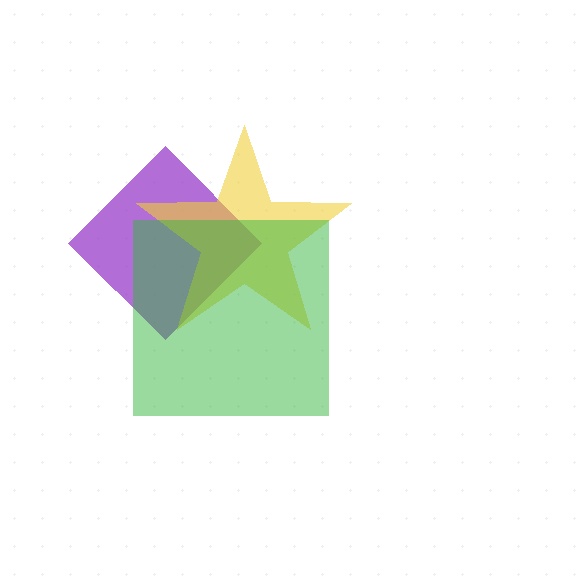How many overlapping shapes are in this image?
There are 3 overlapping shapes in the image.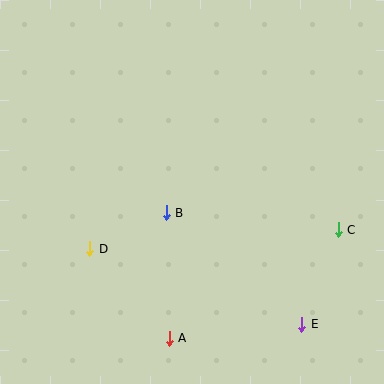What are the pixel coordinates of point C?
Point C is at (338, 230).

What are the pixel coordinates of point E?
Point E is at (302, 324).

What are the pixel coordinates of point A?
Point A is at (169, 338).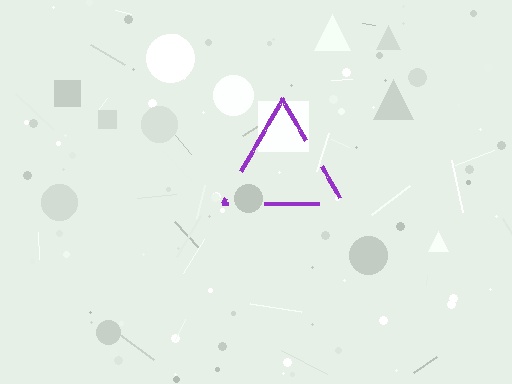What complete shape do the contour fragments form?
The contour fragments form a triangle.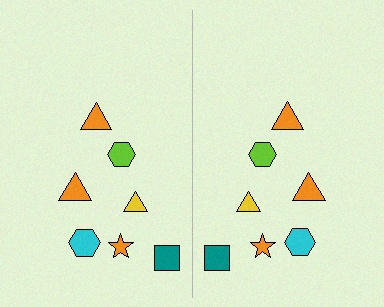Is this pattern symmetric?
Yes, this pattern has bilateral (reflection) symmetry.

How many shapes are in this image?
There are 14 shapes in this image.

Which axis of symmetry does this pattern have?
The pattern has a vertical axis of symmetry running through the center of the image.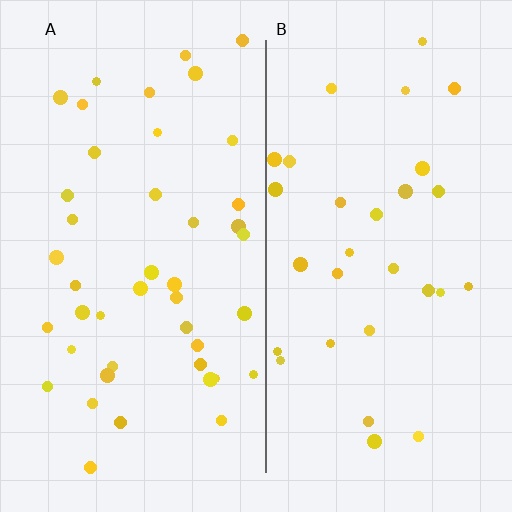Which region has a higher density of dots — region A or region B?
A (the left).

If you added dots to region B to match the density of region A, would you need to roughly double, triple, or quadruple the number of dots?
Approximately double.